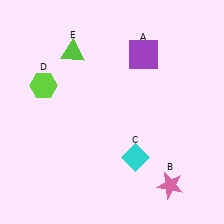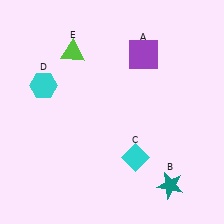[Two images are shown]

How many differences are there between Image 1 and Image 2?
There are 2 differences between the two images.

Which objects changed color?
B changed from pink to teal. D changed from lime to cyan.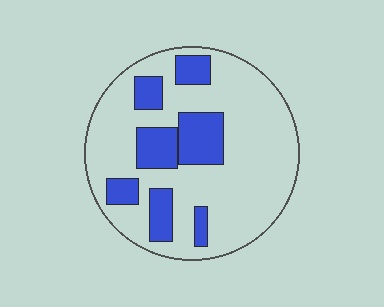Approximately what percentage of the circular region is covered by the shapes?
Approximately 25%.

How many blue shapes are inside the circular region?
7.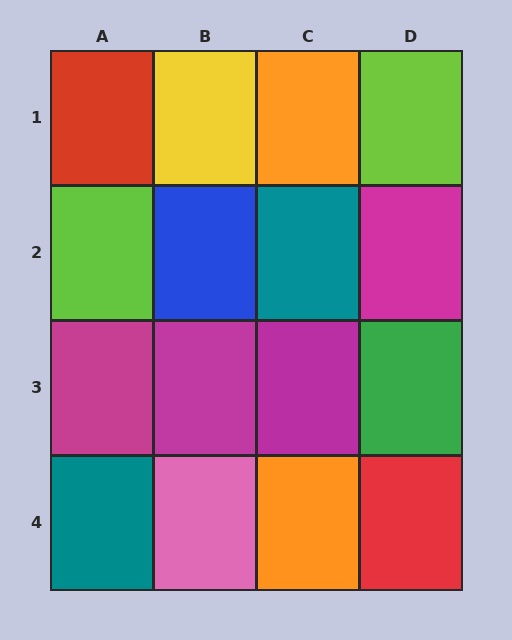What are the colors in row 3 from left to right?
Magenta, magenta, magenta, green.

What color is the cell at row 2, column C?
Teal.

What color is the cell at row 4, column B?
Pink.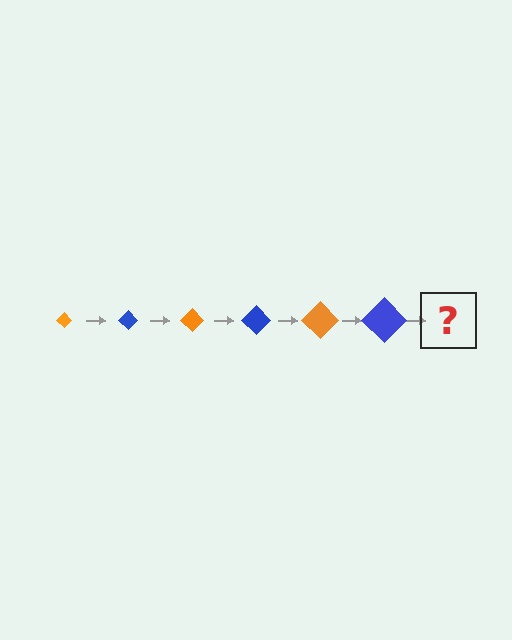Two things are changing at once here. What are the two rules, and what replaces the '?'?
The two rules are that the diamond grows larger each step and the color cycles through orange and blue. The '?' should be an orange diamond, larger than the previous one.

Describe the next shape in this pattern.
It should be an orange diamond, larger than the previous one.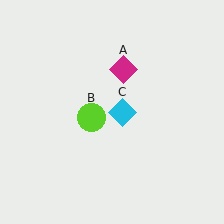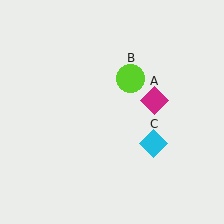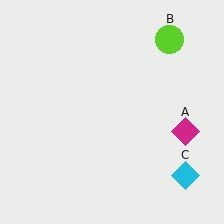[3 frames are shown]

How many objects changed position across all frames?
3 objects changed position: magenta diamond (object A), lime circle (object B), cyan diamond (object C).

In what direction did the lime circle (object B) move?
The lime circle (object B) moved up and to the right.